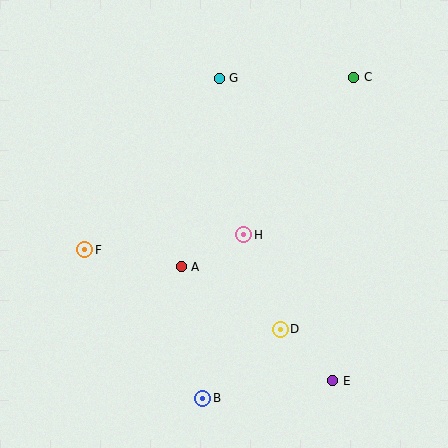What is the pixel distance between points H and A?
The distance between H and A is 70 pixels.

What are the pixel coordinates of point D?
Point D is at (280, 329).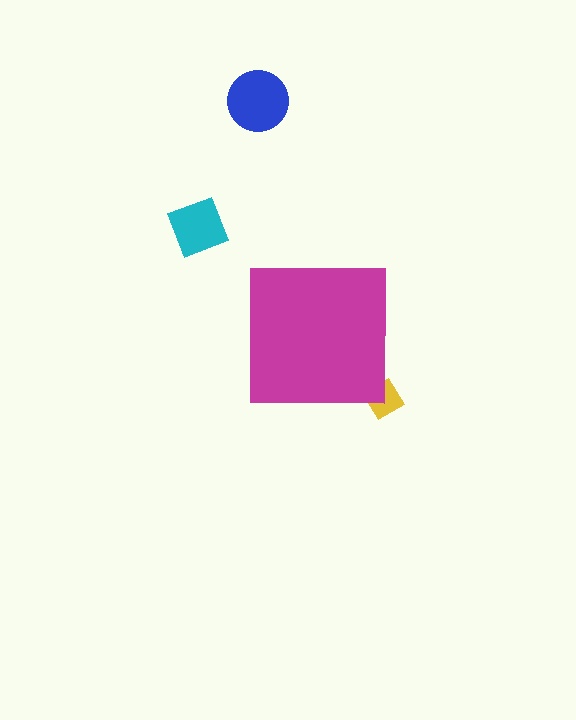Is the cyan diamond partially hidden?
No, the cyan diamond is fully visible.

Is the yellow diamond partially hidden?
Yes, the yellow diamond is partially hidden behind the magenta square.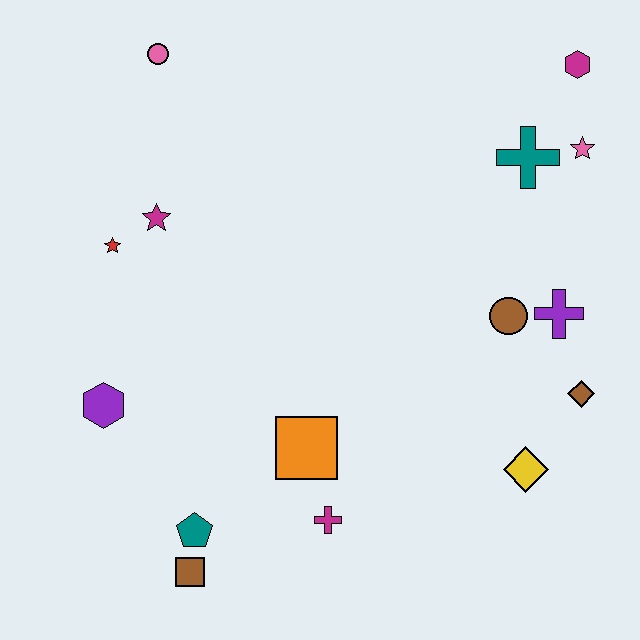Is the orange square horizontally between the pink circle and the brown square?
No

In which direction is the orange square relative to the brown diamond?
The orange square is to the left of the brown diamond.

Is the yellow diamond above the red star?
No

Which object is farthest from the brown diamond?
The pink circle is farthest from the brown diamond.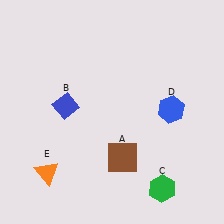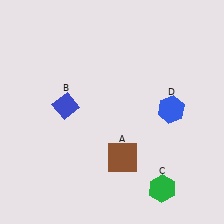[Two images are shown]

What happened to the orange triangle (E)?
The orange triangle (E) was removed in Image 2. It was in the bottom-left area of Image 1.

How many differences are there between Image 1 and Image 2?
There is 1 difference between the two images.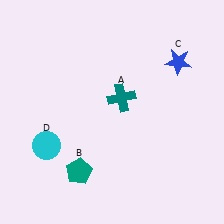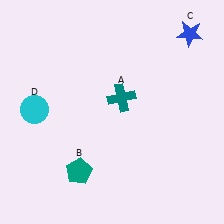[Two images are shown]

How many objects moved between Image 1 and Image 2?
2 objects moved between the two images.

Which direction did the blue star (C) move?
The blue star (C) moved up.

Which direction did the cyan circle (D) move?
The cyan circle (D) moved up.